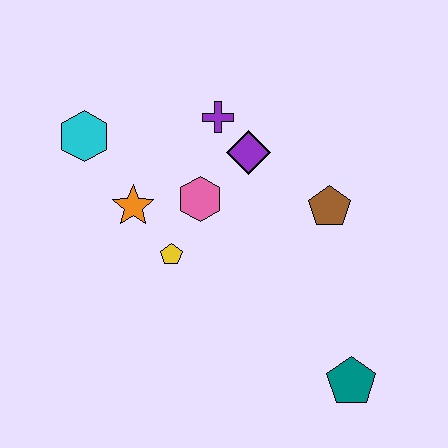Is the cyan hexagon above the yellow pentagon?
Yes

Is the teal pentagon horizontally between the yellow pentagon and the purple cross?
No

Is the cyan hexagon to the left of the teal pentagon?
Yes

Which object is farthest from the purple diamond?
The teal pentagon is farthest from the purple diamond.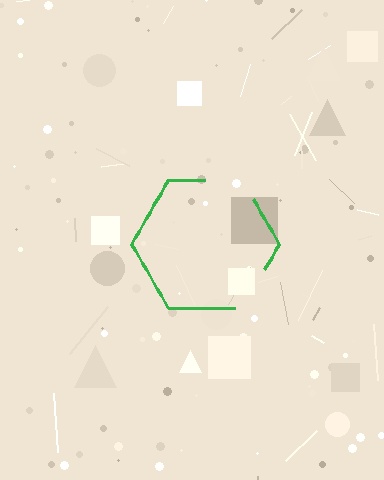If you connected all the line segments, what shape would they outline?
They would outline a hexagon.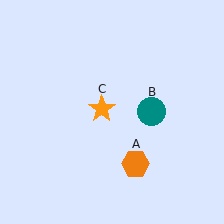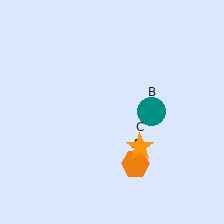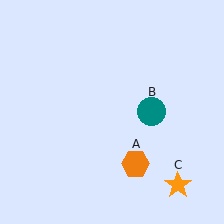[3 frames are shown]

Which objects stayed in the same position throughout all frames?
Orange hexagon (object A) and teal circle (object B) remained stationary.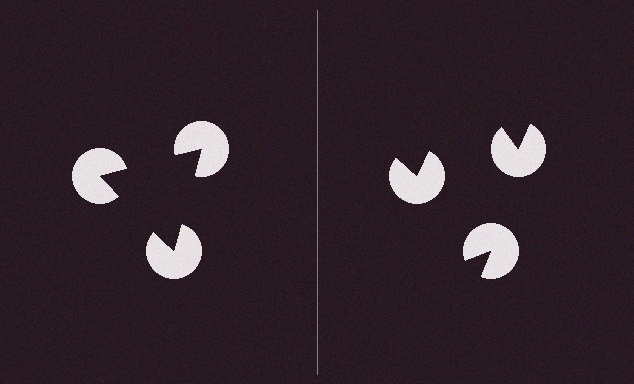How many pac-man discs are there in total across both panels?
6 — 3 on each side.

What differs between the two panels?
The pac-man discs are positioned identically on both sides; only the wedge orientations differ. On the left they align to a triangle; on the right they are misaligned.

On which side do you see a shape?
An illusory triangle appears on the left side. On the right side the wedge cuts are rotated, so no coherent shape forms.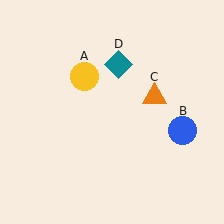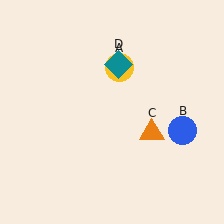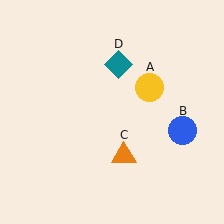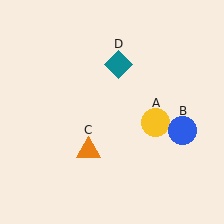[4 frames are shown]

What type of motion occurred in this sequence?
The yellow circle (object A), orange triangle (object C) rotated clockwise around the center of the scene.